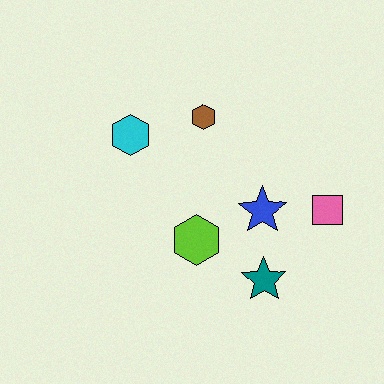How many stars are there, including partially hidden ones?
There are 2 stars.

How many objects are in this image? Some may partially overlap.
There are 6 objects.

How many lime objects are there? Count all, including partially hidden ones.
There is 1 lime object.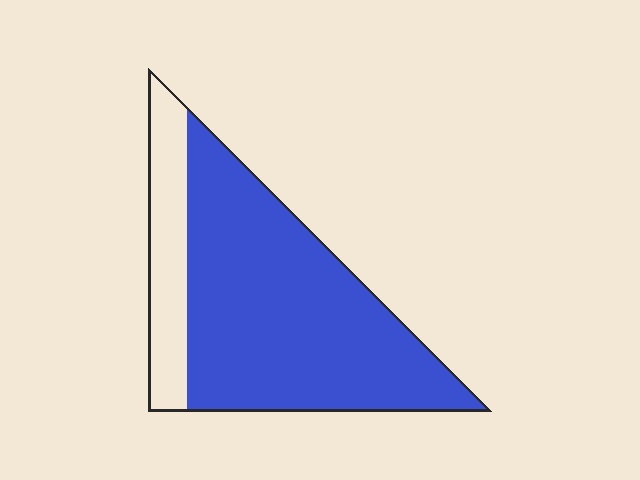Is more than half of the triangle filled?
Yes.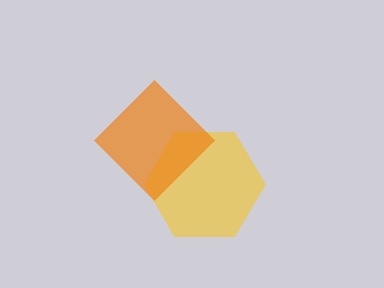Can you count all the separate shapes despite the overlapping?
Yes, there are 2 separate shapes.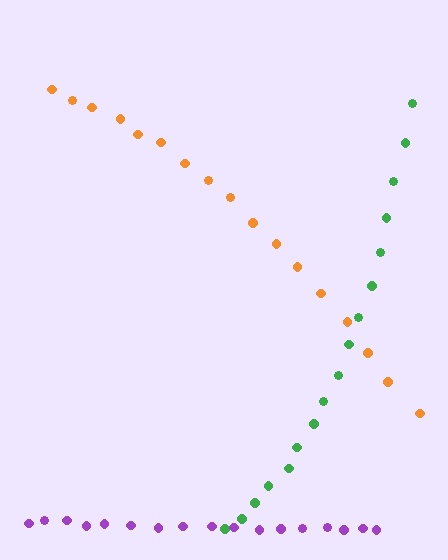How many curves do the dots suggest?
There are 3 distinct paths.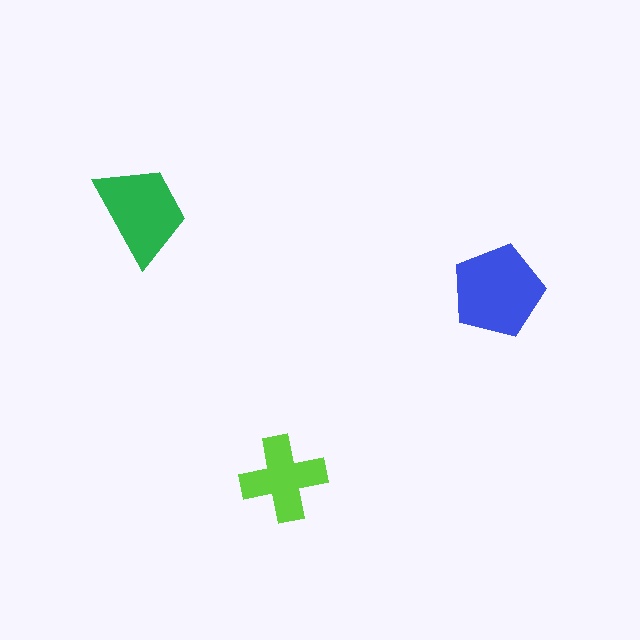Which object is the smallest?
The lime cross.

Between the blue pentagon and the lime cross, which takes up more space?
The blue pentagon.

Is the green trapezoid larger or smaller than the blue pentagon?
Smaller.